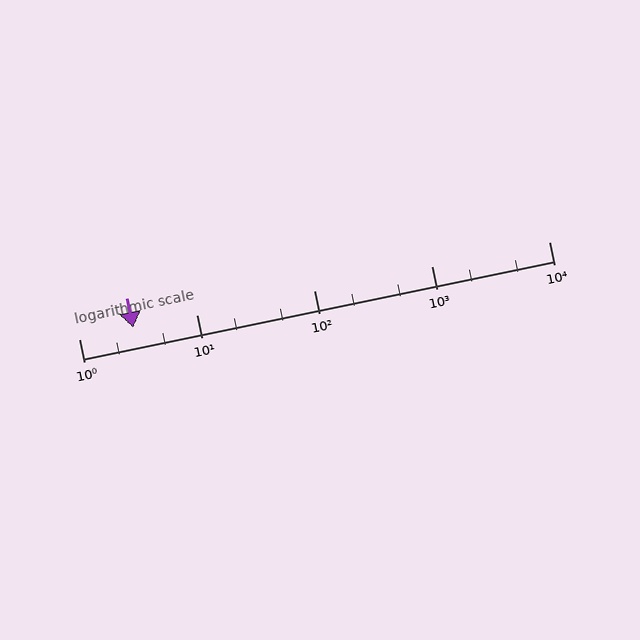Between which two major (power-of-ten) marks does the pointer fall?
The pointer is between 1 and 10.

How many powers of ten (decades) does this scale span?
The scale spans 4 decades, from 1 to 10000.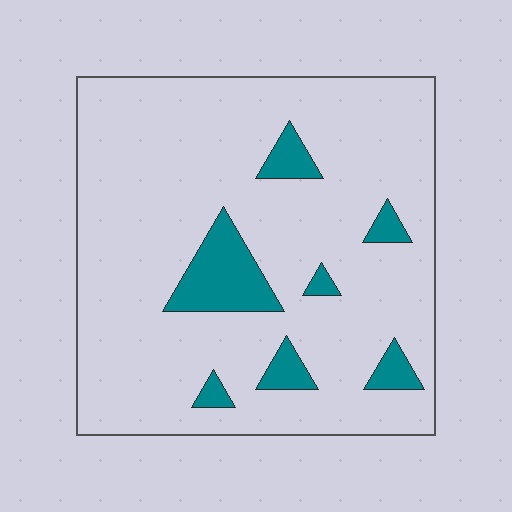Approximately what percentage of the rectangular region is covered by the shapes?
Approximately 10%.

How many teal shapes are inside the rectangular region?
7.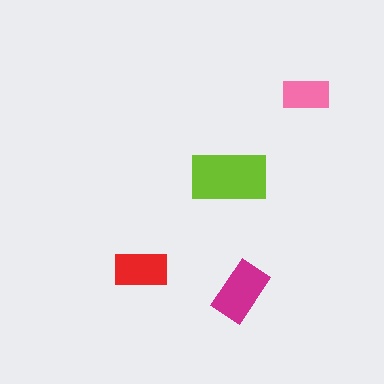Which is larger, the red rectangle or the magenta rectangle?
The magenta one.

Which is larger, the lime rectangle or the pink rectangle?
The lime one.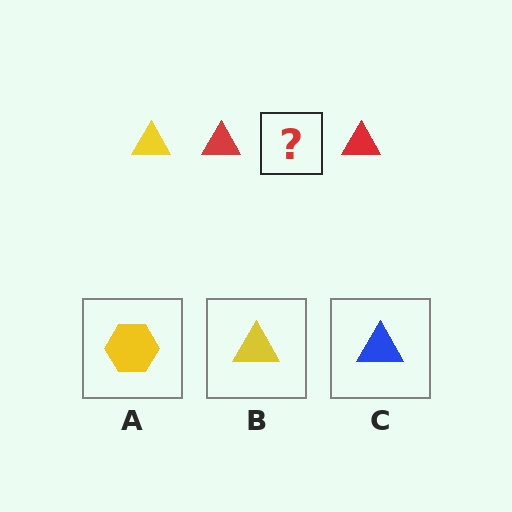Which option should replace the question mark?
Option B.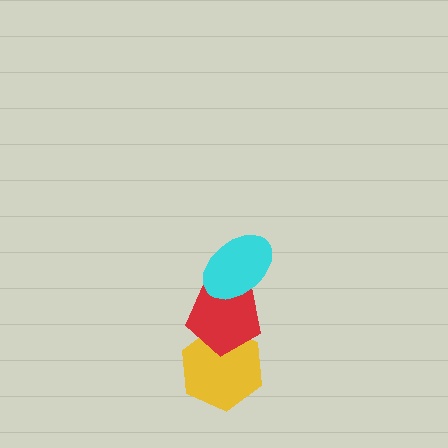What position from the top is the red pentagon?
The red pentagon is 2nd from the top.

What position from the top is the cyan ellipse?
The cyan ellipse is 1st from the top.